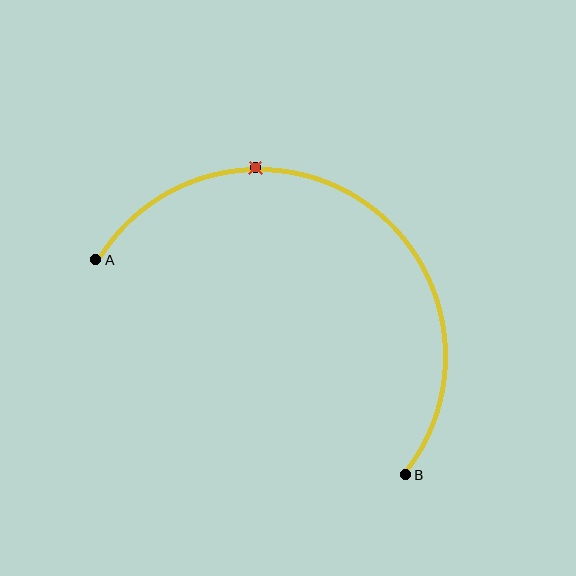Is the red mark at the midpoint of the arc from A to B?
No. The red mark lies on the arc but is closer to endpoint A. The arc midpoint would be at the point on the curve equidistant along the arc from both A and B.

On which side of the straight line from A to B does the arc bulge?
The arc bulges above and to the right of the straight line connecting A and B.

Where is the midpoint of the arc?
The arc midpoint is the point on the curve farthest from the straight line joining A and B. It sits above and to the right of that line.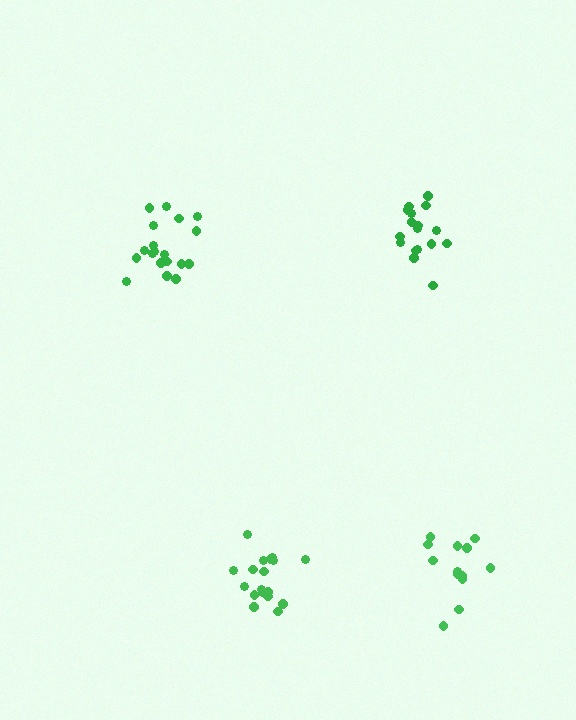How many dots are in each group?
Group 1: 13 dots, Group 2: 18 dots, Group 3: 17 dots, Group 4: 19 dots (67 total).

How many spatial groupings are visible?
There are 4 spatial groupings.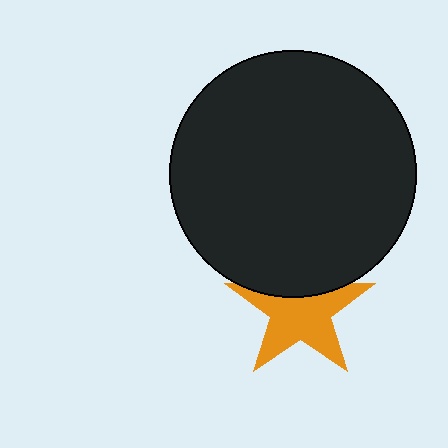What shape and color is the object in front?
The object in front is a black circle.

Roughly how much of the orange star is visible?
Most of it is visible (roughly 70%).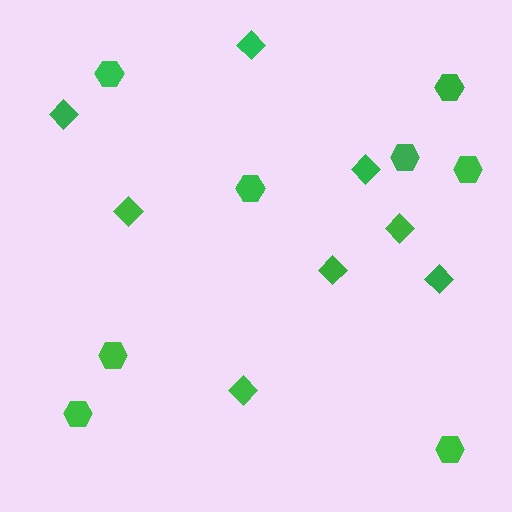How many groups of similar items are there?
There are 2 groups: one group of diamonds (8) and one group of hexagons (8).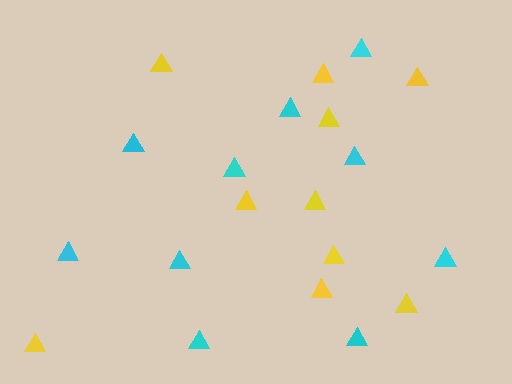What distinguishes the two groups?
There are 2 groups: one group of yellow triangles (10) and one group of cyan triangles (10).